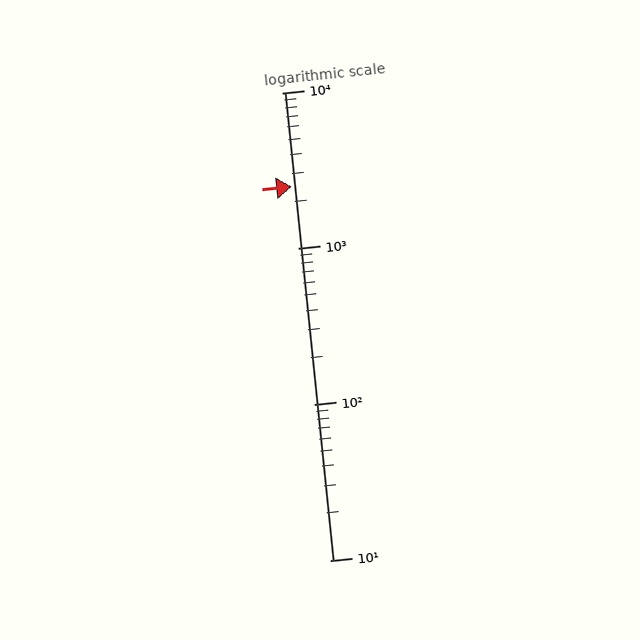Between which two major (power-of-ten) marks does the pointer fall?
The pointer is between 1000 and 10000.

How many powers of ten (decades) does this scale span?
The scale spans 3 decades, from 10 to 10000.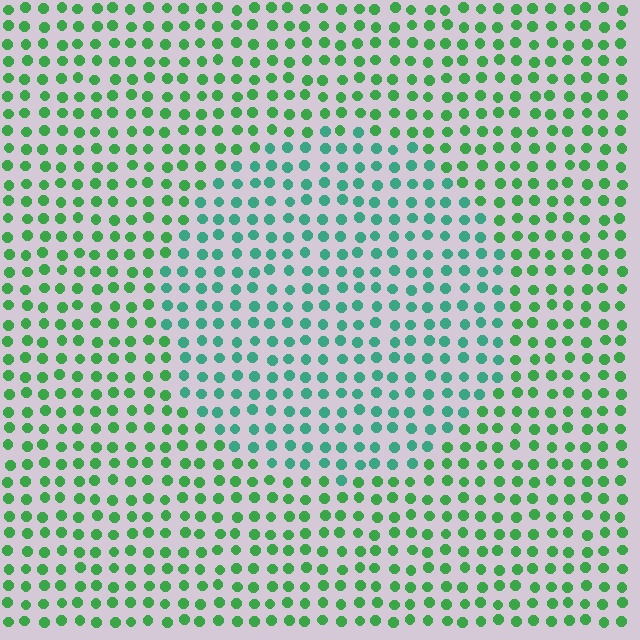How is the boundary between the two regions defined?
The boundary is defined purely by a slight shift in hue (about 33 degrees). Spacing, size, and orientation are identical on both sides.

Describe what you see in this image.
The image is filled with small green elements in a uniform arrangement. A circle-shaped region is visible where the elements are tinted to a slightly different hue, forming a subtle color boundary.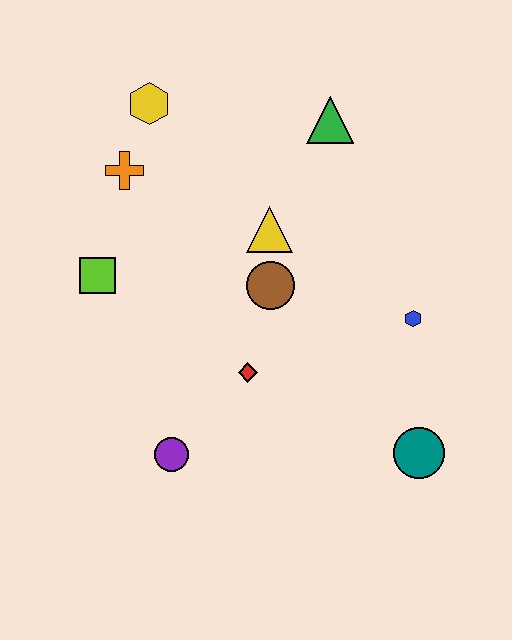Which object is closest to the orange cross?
The yellow hexagon is closest to the orange cross.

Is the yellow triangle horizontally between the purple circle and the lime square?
No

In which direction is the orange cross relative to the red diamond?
The orange cross is above the red diamond.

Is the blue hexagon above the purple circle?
Yes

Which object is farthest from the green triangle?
The purple circle is farthest from the green triangle.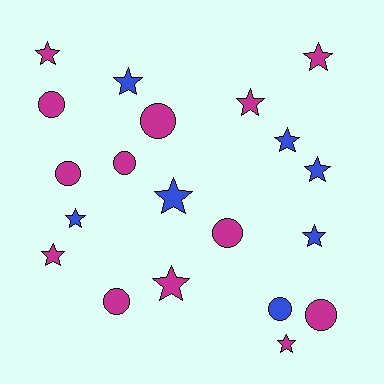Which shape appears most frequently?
Star, with 12 objects.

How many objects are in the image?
There are 20 objects.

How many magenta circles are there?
There are 7 magenta circles.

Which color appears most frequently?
Magenta, with 13 objects.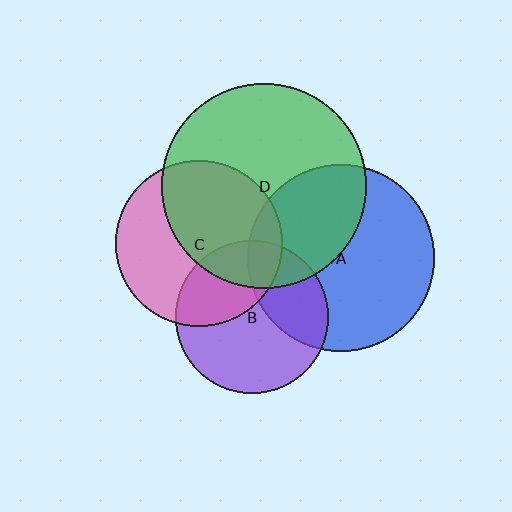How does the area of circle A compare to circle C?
Approximately 1.3 times.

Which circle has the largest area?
Circle D (green).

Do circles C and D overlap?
Yes.